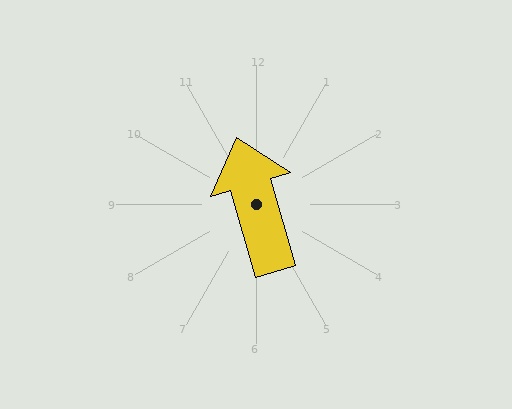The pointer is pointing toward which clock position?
Roughly 11 o'clock.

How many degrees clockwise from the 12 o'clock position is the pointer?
Approximately 344 degrees.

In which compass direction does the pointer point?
North.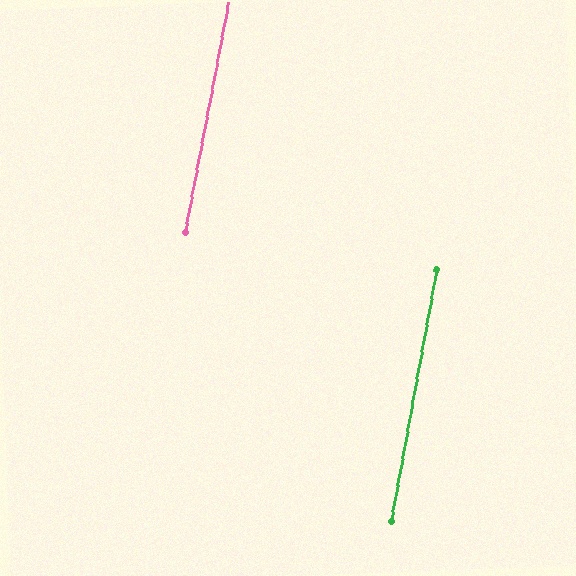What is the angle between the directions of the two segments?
Approximately 0 degrees.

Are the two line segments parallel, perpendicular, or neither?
Parallel — their directions differ by only 0.3°.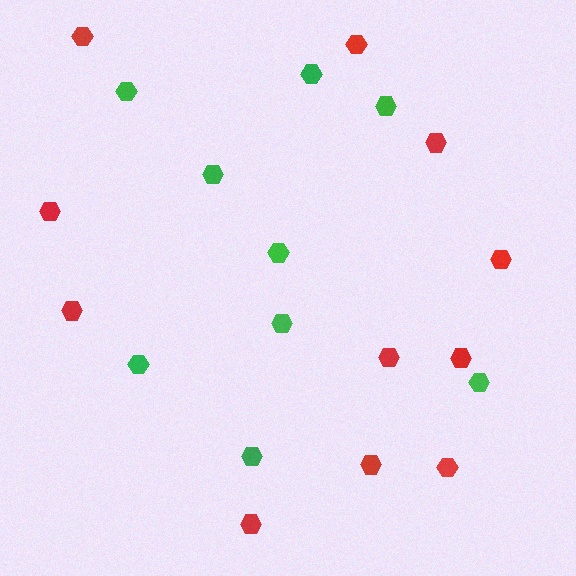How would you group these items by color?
There are 2 groups: one group of green hexagons (9) and one group of red hexagons (11).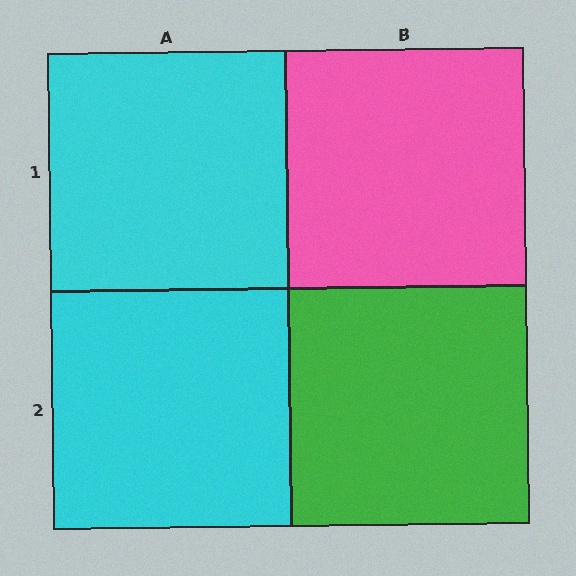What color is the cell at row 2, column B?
Green.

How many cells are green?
1 cell is green.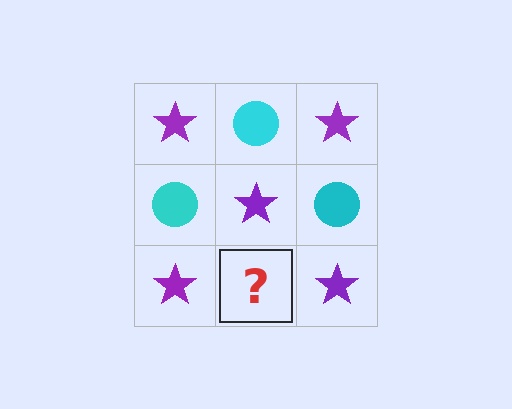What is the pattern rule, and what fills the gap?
The rule is that it alternates purple star and cyan circle in a checkerboard pattern. The gap should be filled with a cyan circle.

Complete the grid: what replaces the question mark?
The question mark should be replaced with a cyan circle.